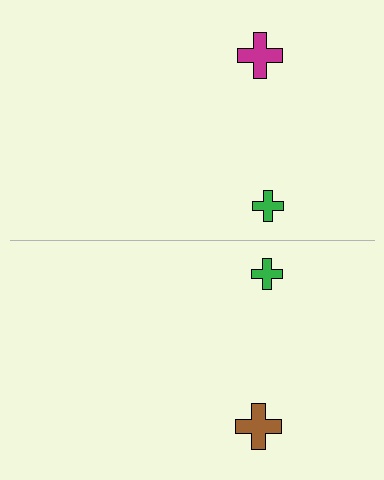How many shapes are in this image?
There are 4 shapes in this image.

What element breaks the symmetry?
The brown cross on the bottom side breaks the symmetry — its mirror counterpart is magenta.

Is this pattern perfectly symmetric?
No, the pattern is not perfectly symmetric. The brown cross on the bottom side breaks the symmetry — its mirror counterpart is magenta.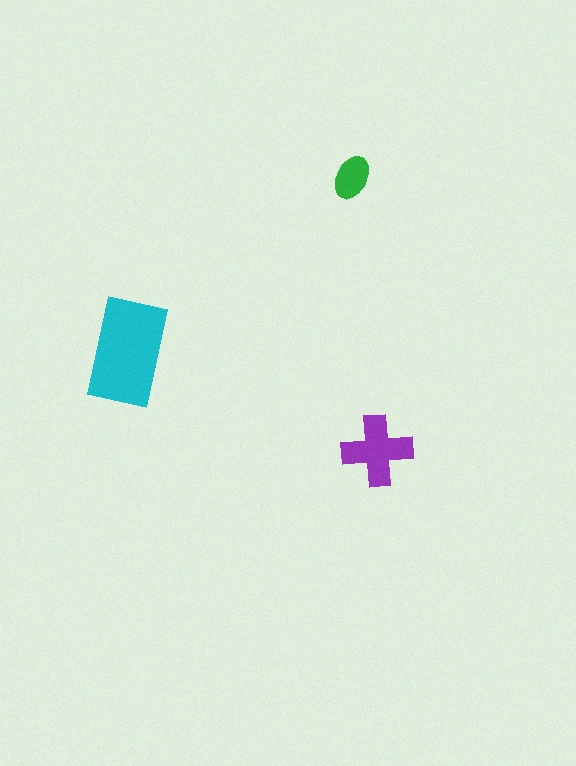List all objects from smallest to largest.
The green ellipse, the purple cross, the cyan rectangle.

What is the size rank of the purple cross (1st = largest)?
2nd.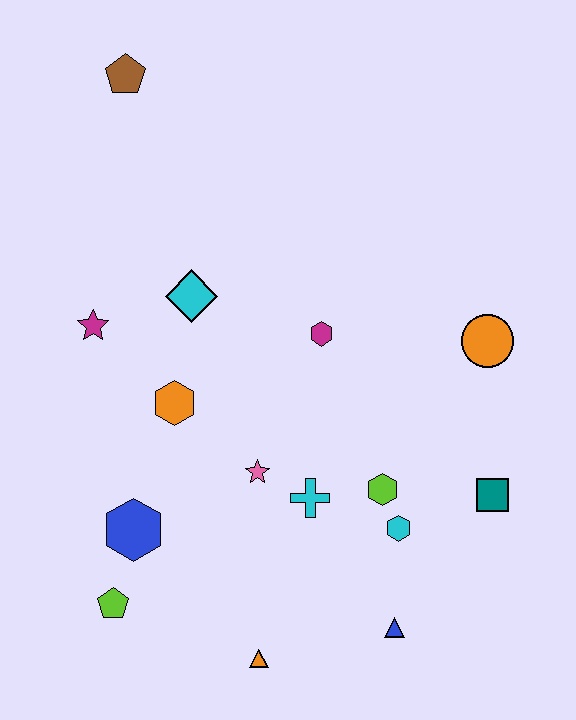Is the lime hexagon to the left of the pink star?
No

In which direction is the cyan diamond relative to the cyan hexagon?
The cyan diamond is above the cyan hexagon.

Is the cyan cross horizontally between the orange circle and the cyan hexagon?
No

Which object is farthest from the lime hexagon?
The brown pentagon is farthest from the lime hexagon.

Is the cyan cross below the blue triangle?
No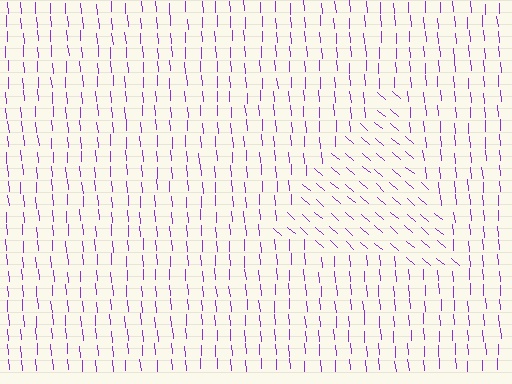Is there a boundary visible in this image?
Yes, there is a texture boundary formed by a change in line orientation.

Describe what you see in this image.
The image is filled with small purple line segments. A triangle region in the image has lines oriented differently from the surrounding lines, creating a visible texture boundary.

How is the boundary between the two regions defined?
The boundary is defined purely by a change in line orientation (approximately 45 degrees difference). All lines are the same color and thickness.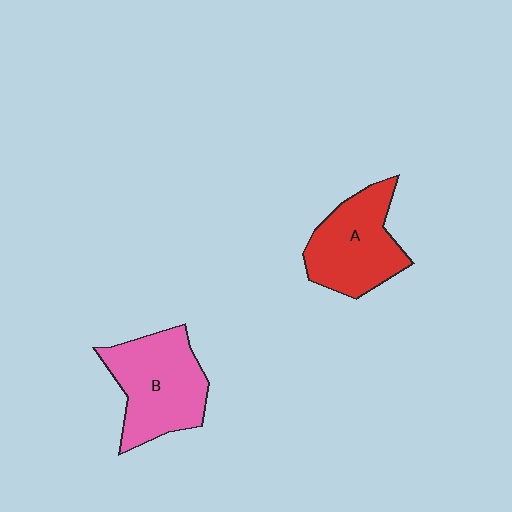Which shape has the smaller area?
Shape A (red).